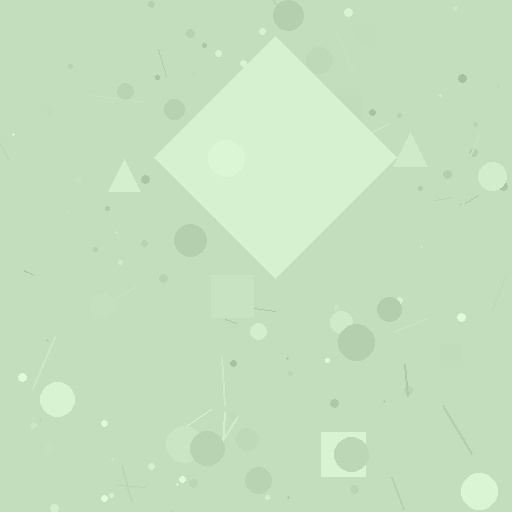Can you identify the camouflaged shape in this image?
The camouflaged shape is a diamond.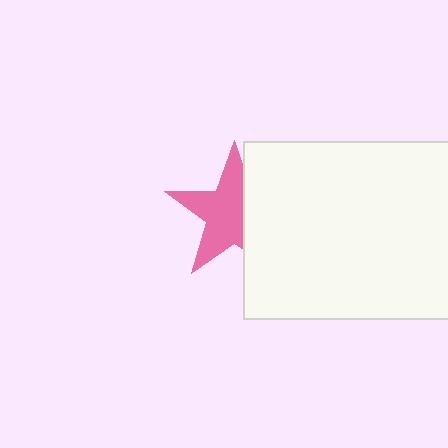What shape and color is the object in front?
The object in front is a white rectangle.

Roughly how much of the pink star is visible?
About half of it is visible (roughly 64%).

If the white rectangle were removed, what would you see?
You would see the complete pink star.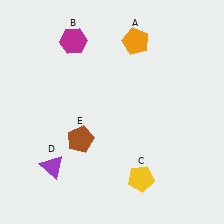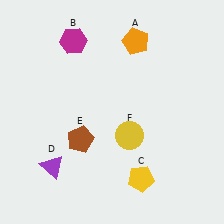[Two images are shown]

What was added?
A yellow circle (F) was added in Image 2.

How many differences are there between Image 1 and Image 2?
There is 1 difference between the two images.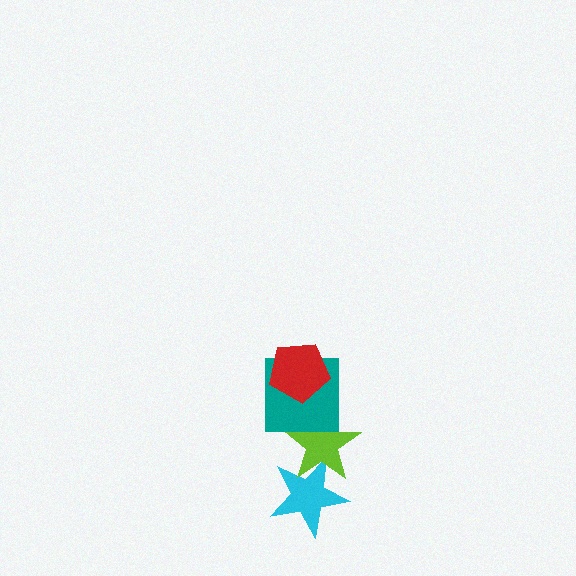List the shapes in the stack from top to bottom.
From top to bottom: the red pentagon, the teal square, the lime star, the cyan star.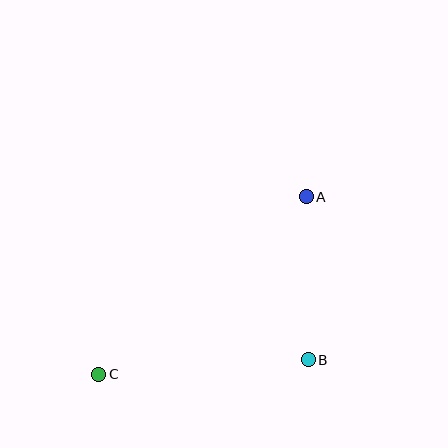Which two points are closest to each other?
Points A and B are closest to each other.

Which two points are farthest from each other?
Points A and C are farthest from each other.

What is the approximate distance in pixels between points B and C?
The distance between B and C is approximately 210 pixels.